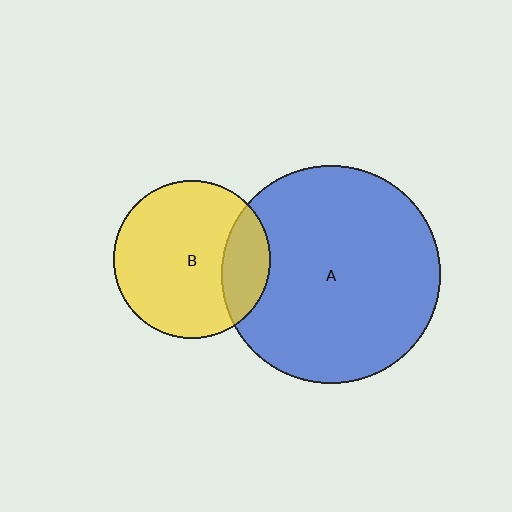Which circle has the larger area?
Circle A (blue).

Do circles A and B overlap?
Yes.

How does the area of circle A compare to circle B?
Approximately 1.9 times.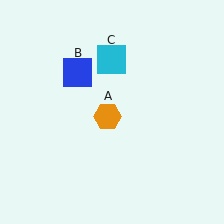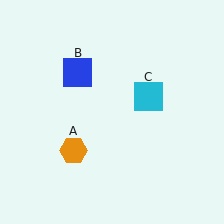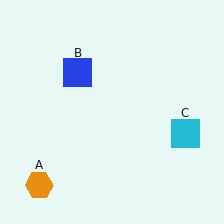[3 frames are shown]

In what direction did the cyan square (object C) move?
The cyan square (object C) moved down and to the right.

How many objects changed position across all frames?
2 objects changed position: orange hexagon (object A), cyan square (object C).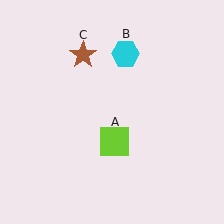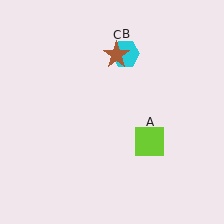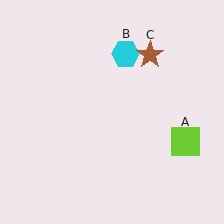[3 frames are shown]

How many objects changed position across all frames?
2 objects changed position: lime square (object A), brown star (object C).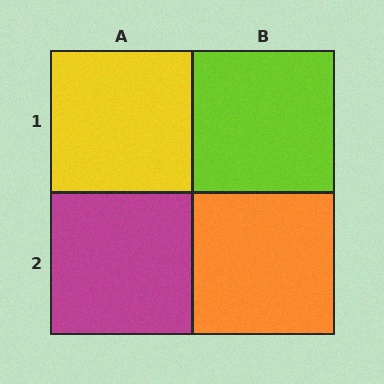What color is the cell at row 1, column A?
Yellow.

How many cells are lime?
1 cell is lime.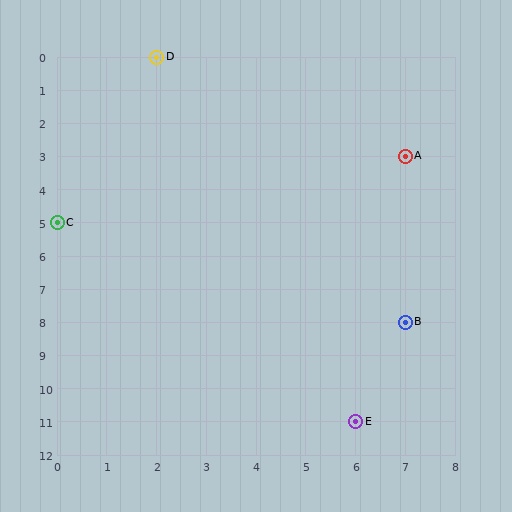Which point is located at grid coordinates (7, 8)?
Point B is at (7, 8).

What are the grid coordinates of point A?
Point A is at grid coordinates (7, 3).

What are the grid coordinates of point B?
Point B is at grid coordinates (7, 8).